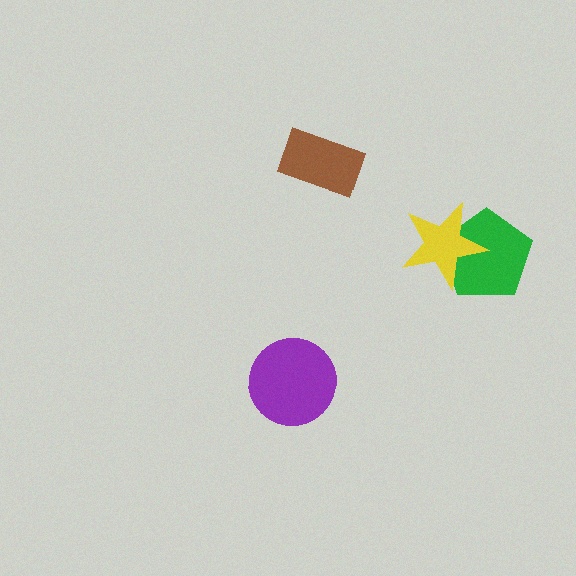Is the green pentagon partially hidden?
Yes, it is partially covered by another shape.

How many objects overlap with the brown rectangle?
0 objects overlap with the brown rectangle.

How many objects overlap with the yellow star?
1 object overlaps with the yellow star.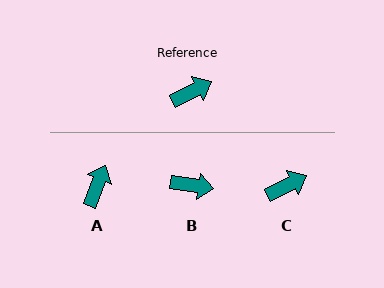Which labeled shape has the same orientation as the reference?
C.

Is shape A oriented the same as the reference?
No, it is off by about 42 degrees.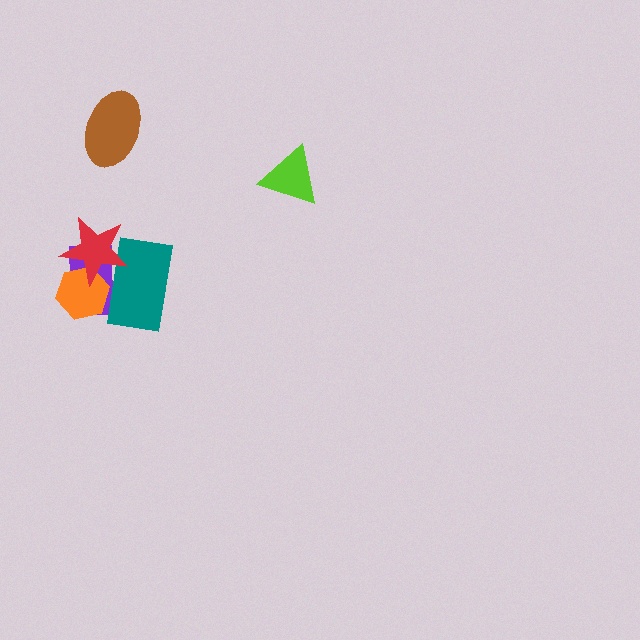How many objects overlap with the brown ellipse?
0 objects overlap with the brown ellipse.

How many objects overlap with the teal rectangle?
3 objects overlap with the teal rectangle.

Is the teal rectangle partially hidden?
Yes, it is partially covered by another shape.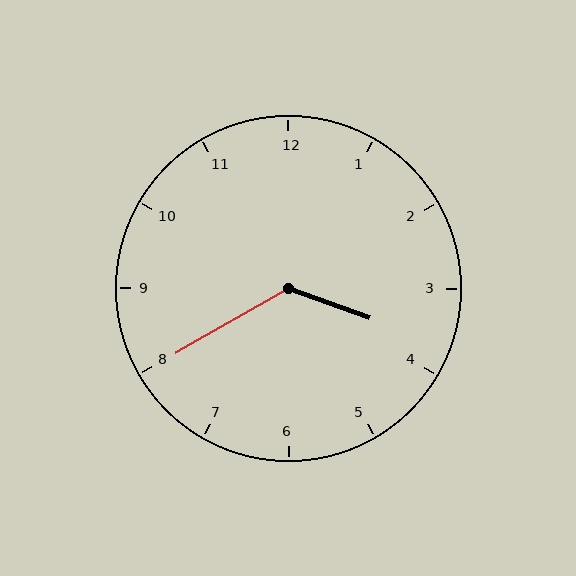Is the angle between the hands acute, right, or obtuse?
It is obtuse.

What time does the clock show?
3:40.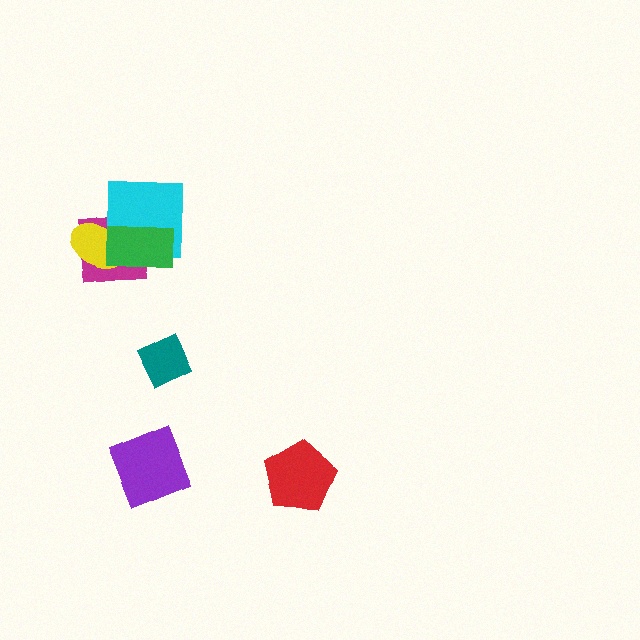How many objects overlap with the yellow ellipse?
3 objects overlap with the yellow ellipse.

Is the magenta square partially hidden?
Yes, it is partially covered by another shape.